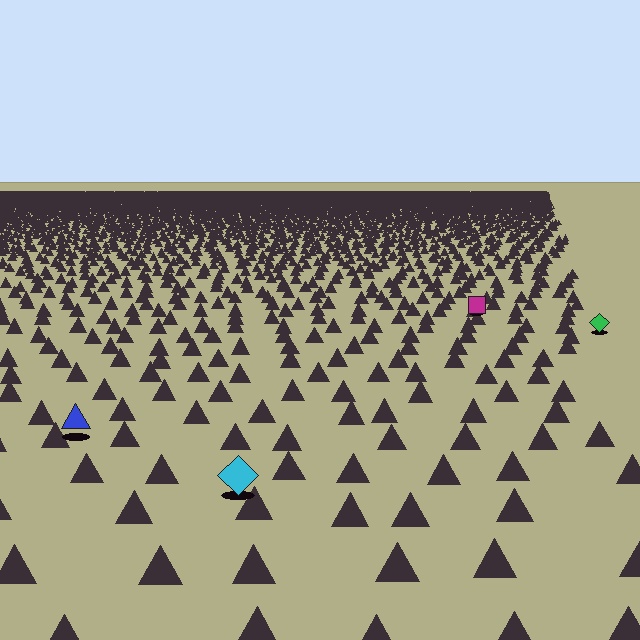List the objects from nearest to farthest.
From nearest to farthest: the cyan diamond, the blue triangle, the green diamond, the magenta square.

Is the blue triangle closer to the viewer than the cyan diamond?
No. The cyan diamond is closer — you can tell from the texture gradient: the ground texture is coarser near it.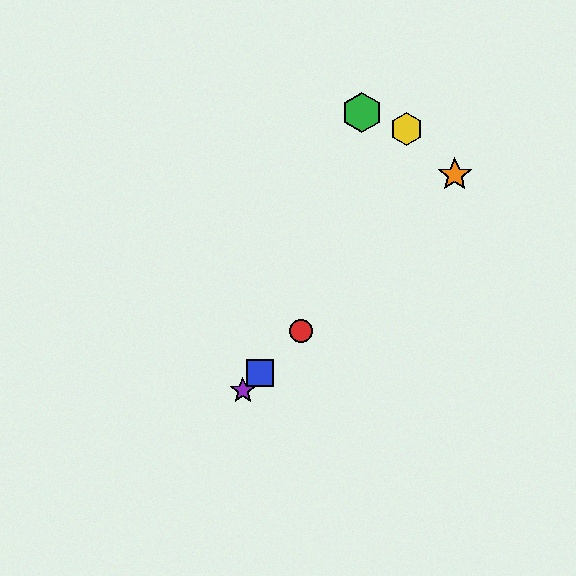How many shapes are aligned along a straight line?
4 shapes (the red circle, the blue square, the purple star, the orange star) are aligned along a straight line.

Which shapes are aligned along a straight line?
The red circle, the blue square, the purple star, the orange star are aligned along a straight line.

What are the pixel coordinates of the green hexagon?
The green hexagon is at (362, 113).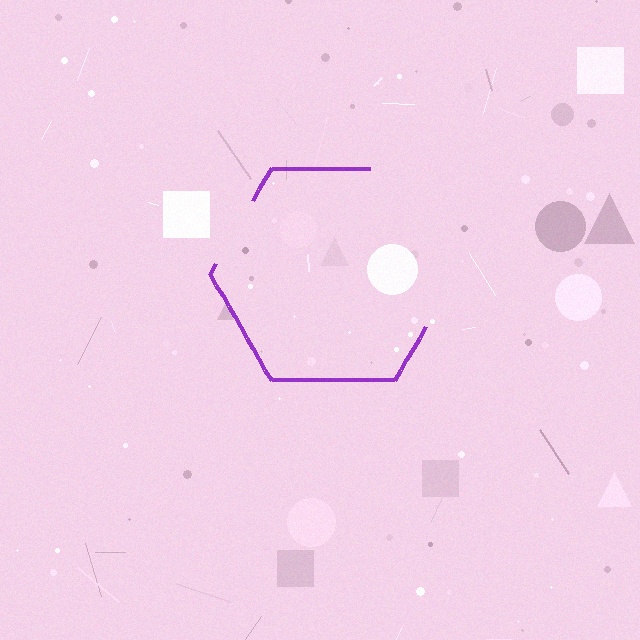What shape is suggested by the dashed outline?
The dashed outline suggests a hexagon.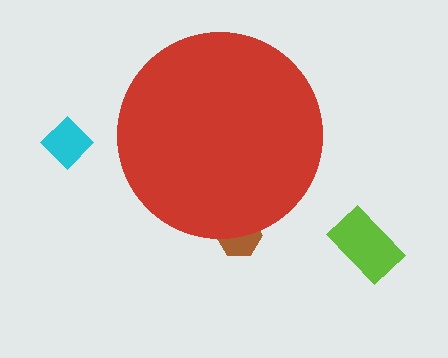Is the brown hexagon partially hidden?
Yes, the brown hexagon is partially hidden behind the red circle.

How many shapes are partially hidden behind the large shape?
1 shape is partially hidden.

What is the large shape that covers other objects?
A red circle.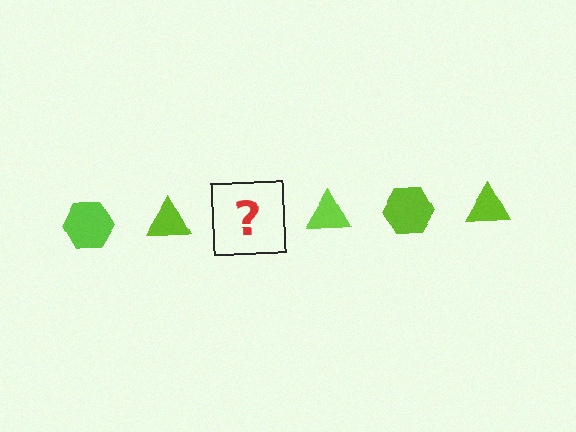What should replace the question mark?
The question mark should be replaced with a lime hexagon.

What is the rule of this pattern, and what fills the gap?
The rule is that the pattern cycles through hexagon, triangle shapes in lime. The gap should be filled with a lime hexagon.